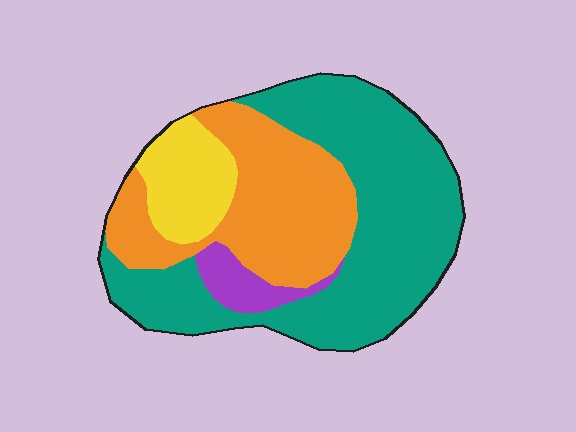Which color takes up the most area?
Teal, at roughly 50%.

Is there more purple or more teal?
Teal.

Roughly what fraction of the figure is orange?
Orange takes up about one third (1/3) of the figure.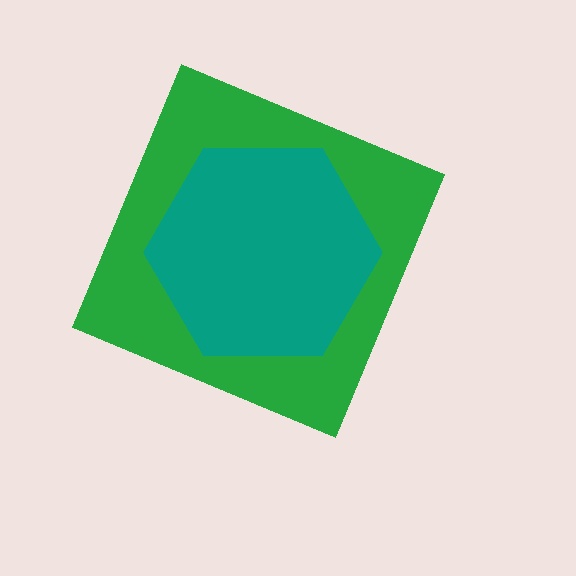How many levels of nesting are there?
2.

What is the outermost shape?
The green diamond.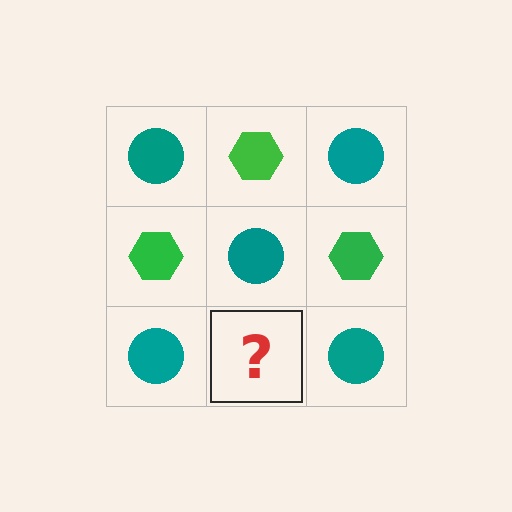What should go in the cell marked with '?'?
The missing cell should contain a green hexagon.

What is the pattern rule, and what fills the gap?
The rule is that it alternates teal circle and green hexagon in a checkerboard pattern. The gap should be filled with a green hexagon.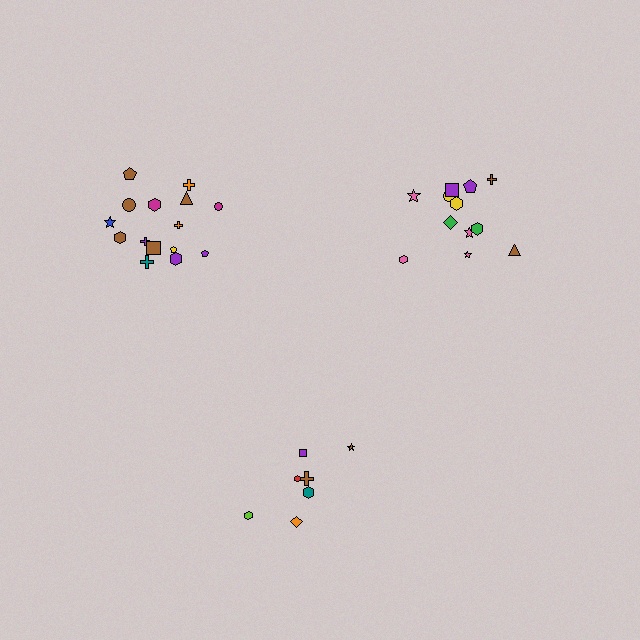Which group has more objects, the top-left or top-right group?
The top-left group.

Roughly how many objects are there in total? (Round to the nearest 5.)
Roughly 35 objects in total.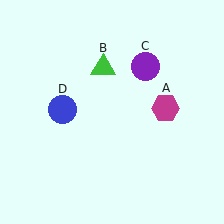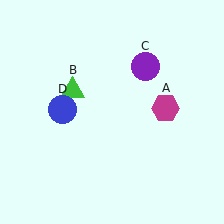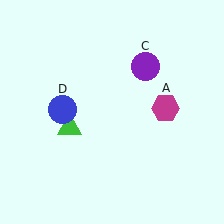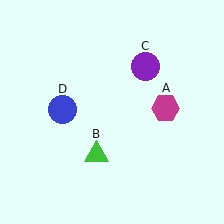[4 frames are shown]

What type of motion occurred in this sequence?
The green triangle (object B) rotated counterclockwise around the center of the scene.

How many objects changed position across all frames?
1 object changed position: green triangle (object B).